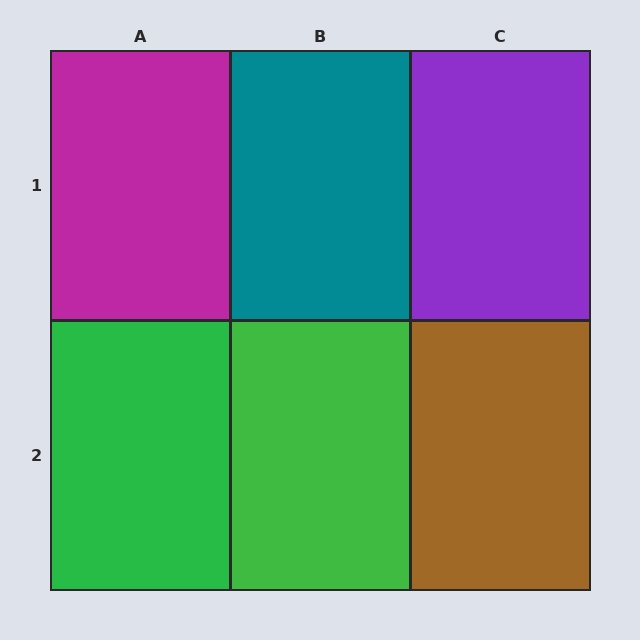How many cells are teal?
1 cell is teal.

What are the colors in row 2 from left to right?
Green, green, brown.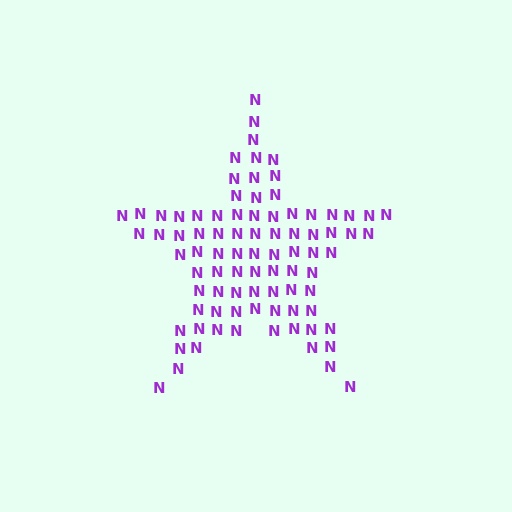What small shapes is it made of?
It is made of small letter N's.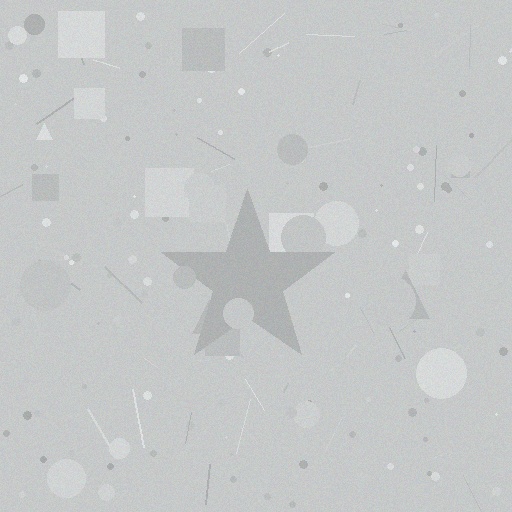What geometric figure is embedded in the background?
A star is embedded in the background.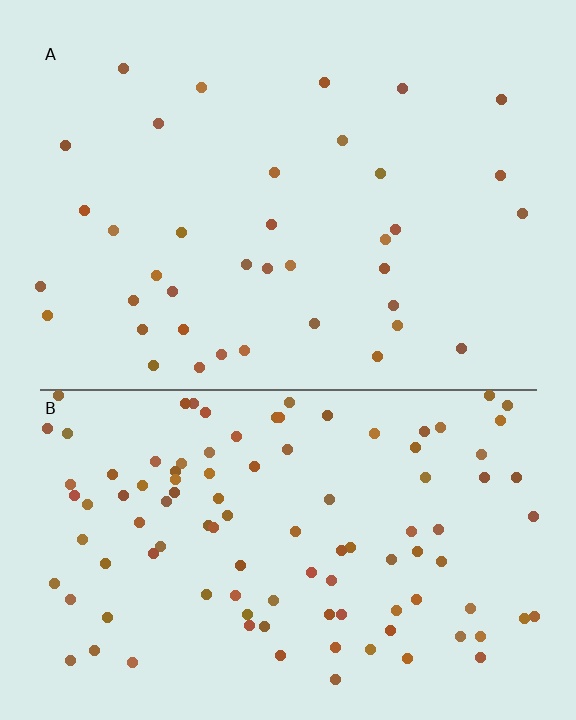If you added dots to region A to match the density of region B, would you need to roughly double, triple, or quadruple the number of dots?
Approximately triple.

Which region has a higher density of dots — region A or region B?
B (the bottom).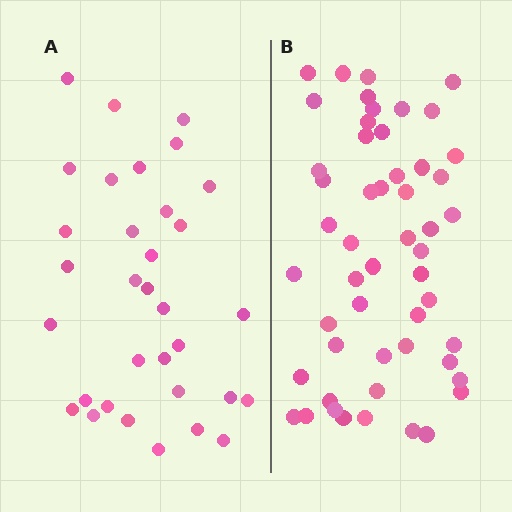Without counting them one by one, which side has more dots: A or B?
Region B (the right region) has more dots.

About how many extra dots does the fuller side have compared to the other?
Region B has approximately 20 more dots than region A.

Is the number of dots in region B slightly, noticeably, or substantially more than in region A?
Region B has substantially more. The ratio is roughly 1.6 to 1.